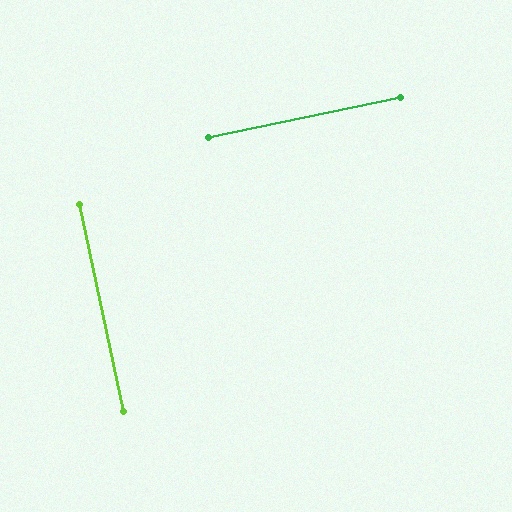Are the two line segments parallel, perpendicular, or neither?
Perpendicular — they meet at approximately 90°.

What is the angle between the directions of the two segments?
Approximately 90 degrees.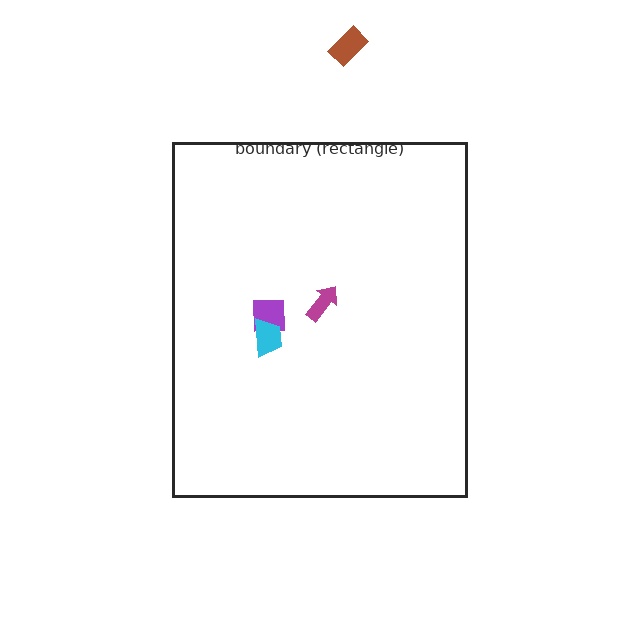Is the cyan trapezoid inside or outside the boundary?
Inside.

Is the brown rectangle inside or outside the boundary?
Outside.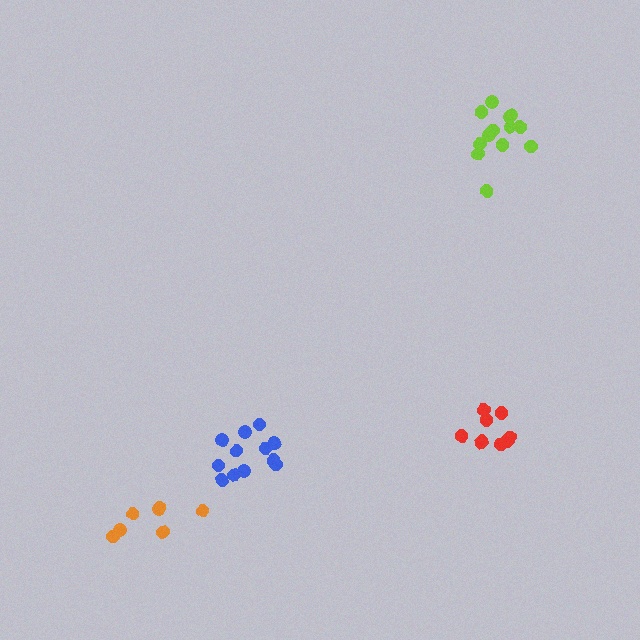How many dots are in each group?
Group 1: 9 dots, Group 2: 7 dots, Group 3: 12 dots, Group 4: 13 dots (41 total).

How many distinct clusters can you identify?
There are 4 distinct clusters.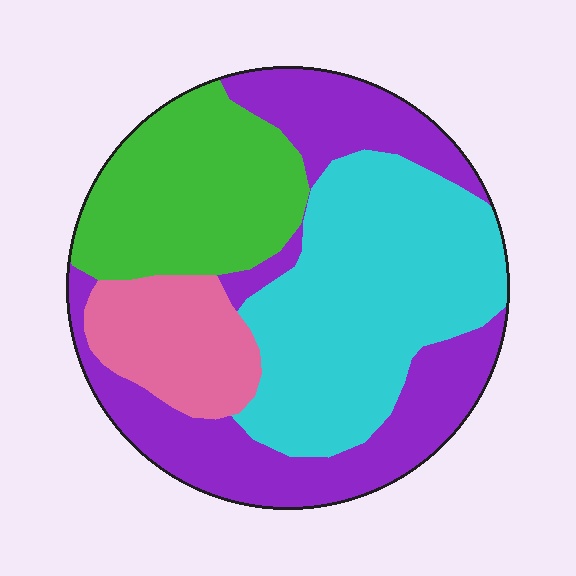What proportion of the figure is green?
Green covers about 20% of the figure.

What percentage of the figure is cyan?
Cyan covers roughly 35% of the figure.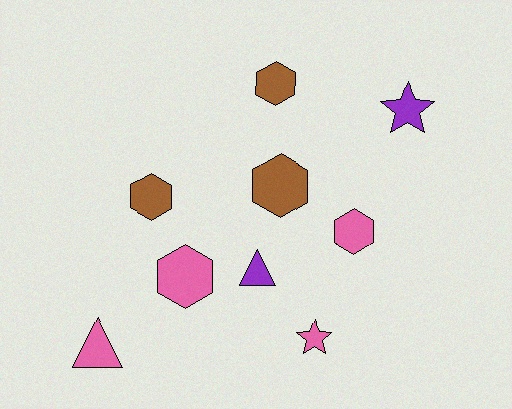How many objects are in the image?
There are 9 objects.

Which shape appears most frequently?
Hexagon, with 5 objects.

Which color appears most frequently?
Pink, with 4 objects.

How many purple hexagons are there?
There are no purple hexagons.